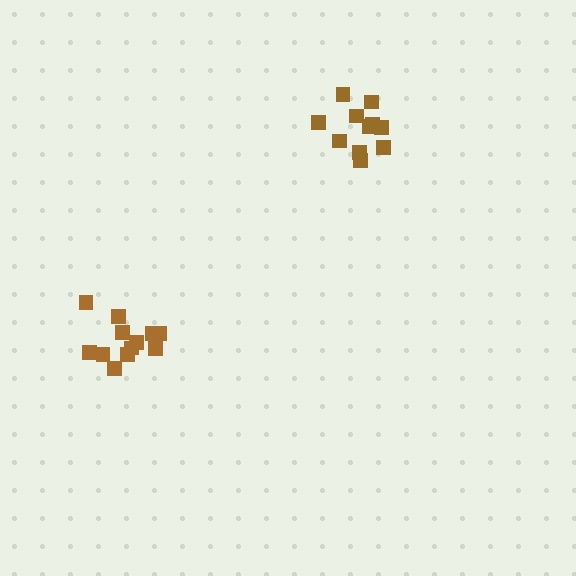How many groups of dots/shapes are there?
There are 2 groups.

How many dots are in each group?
Group 1: 11 dots, Group 2: 12 dots (23 total).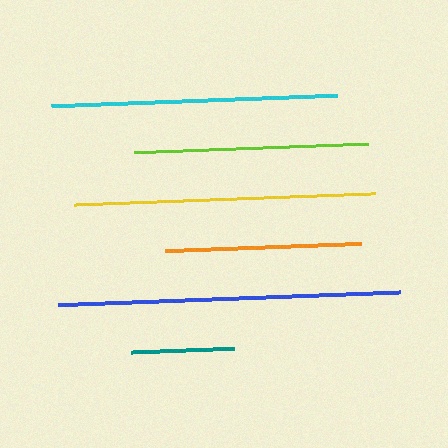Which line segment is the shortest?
The teal line is the shortest at approximately 103 pixels.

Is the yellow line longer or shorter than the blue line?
The blue line is longer than the yellow line.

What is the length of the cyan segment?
The cyan segment is approximately 286 pixels long.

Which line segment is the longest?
The blue line is the longest at approximately 342 pixels.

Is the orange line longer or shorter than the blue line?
The blue line is longer than the orange line.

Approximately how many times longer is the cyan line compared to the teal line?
The cyan line is approximately 2.8 times the length of the teal line.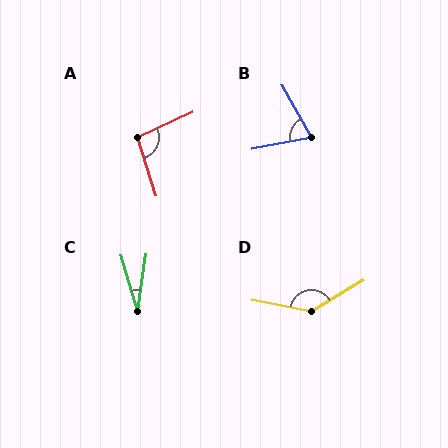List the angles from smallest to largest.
C (24°), B (71°), A (97°), D (138°).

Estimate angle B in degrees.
Approximately 71 degrees.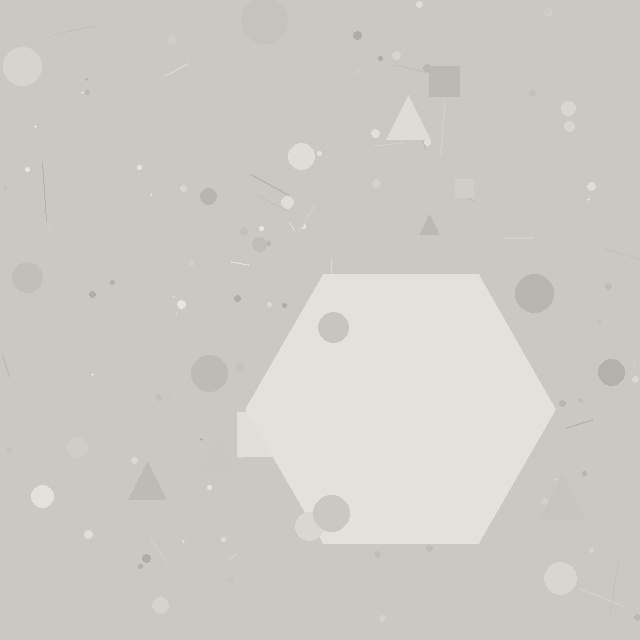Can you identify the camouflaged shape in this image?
The camouflaged shape is a hexagon.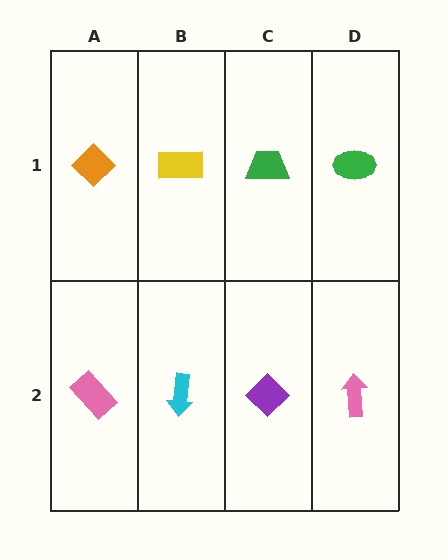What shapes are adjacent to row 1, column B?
A cyan arrow (row 2, column B), an orange diamond (row 1, column A), a green trapezoid (row 1, column C).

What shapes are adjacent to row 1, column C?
A purple diamond (row 2, column C), a yellow rectangle (row 1, column B), a green ellipse (row 1, column D).